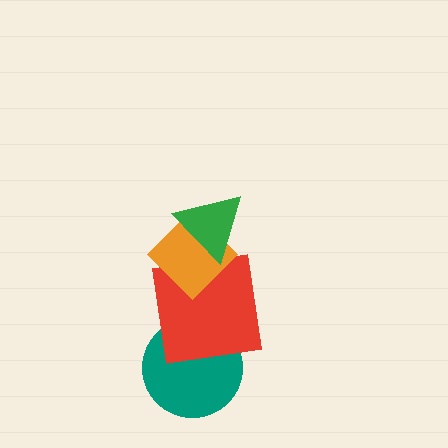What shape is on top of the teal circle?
The red square is on top of the teal circle.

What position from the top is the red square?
The red square is 3rd from the top.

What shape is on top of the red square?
The orange diamond is on top of the red square.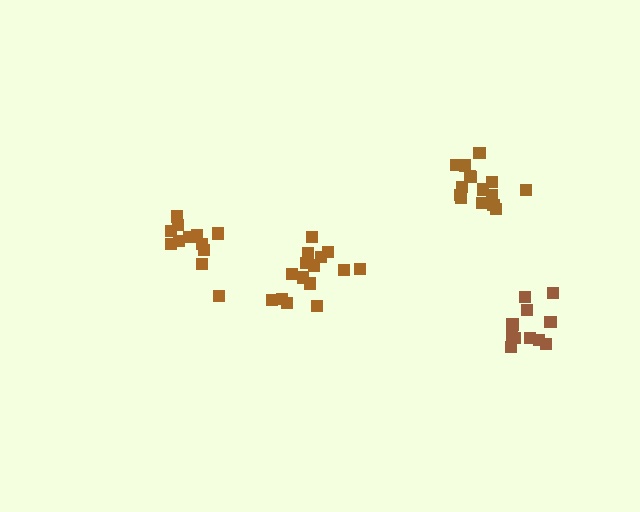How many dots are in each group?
Group 1: 11 dots, Group 2: 15 dots, Group 3: 12 dots, Group 4: 15 dots (53 total).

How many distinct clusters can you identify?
There are 4 distinct clusters.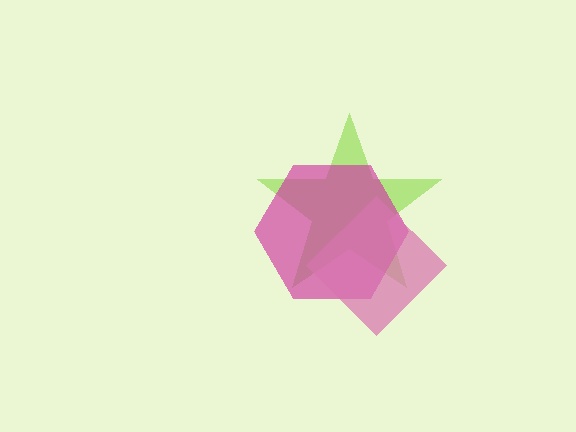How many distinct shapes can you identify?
There are 3 distinct shapes: a lime star, a magenta hexagon, a pink diamond.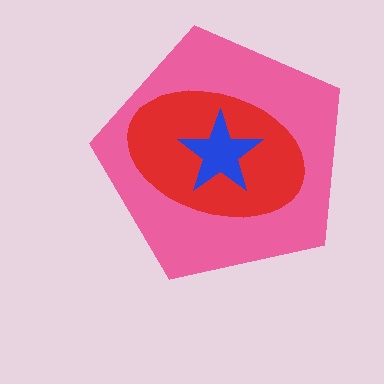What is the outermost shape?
The pink pentagon.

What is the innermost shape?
The blue star.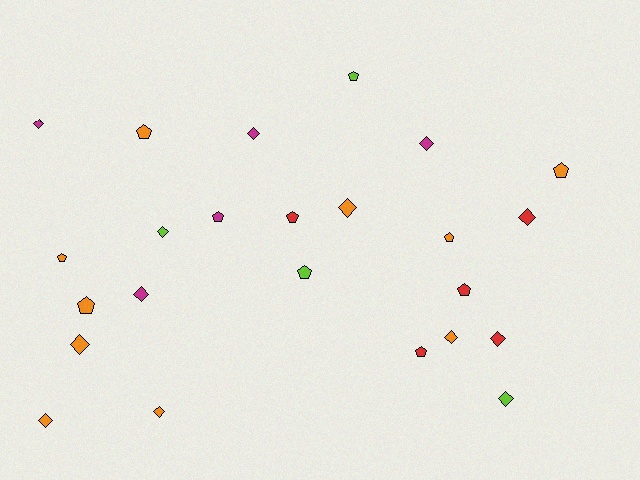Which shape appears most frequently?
Diamond, with 13 objects.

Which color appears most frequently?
Orange, with 10 objects.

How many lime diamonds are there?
There are 2 lime diamonds.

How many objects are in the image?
There are 24 objects.